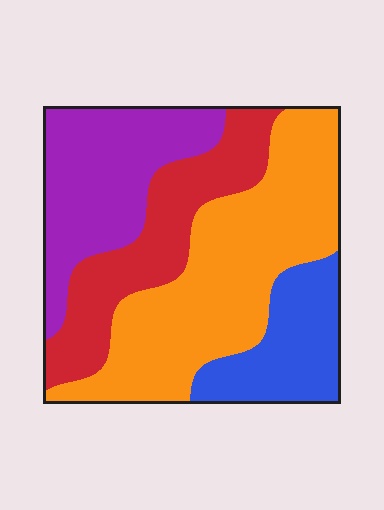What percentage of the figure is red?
Red takes up less than a quarter of the figure.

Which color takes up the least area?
Blue, at roughly 15%.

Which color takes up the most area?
Orange, at roughly 40%.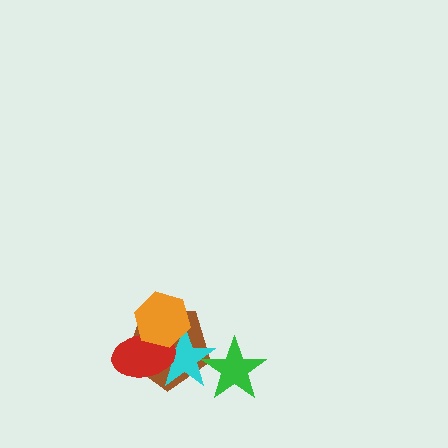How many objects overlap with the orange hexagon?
3 objects overlap with the orange hexagon.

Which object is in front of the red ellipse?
The orange hexagon is in front of the red ellipse.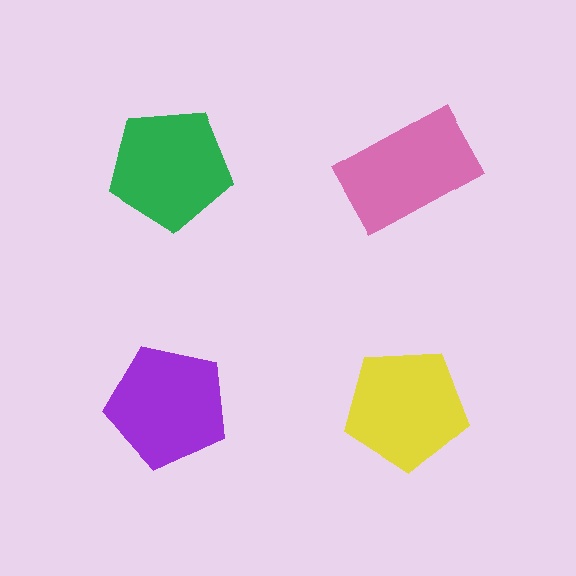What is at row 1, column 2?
A pink rectangle.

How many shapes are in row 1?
2 shapes.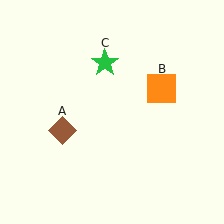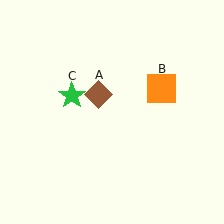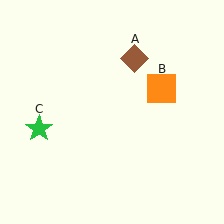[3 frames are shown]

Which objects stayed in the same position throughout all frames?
Orange square (object B) remained stationary.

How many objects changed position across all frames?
2 objects changed position: brown diamond (object A), green star (object C).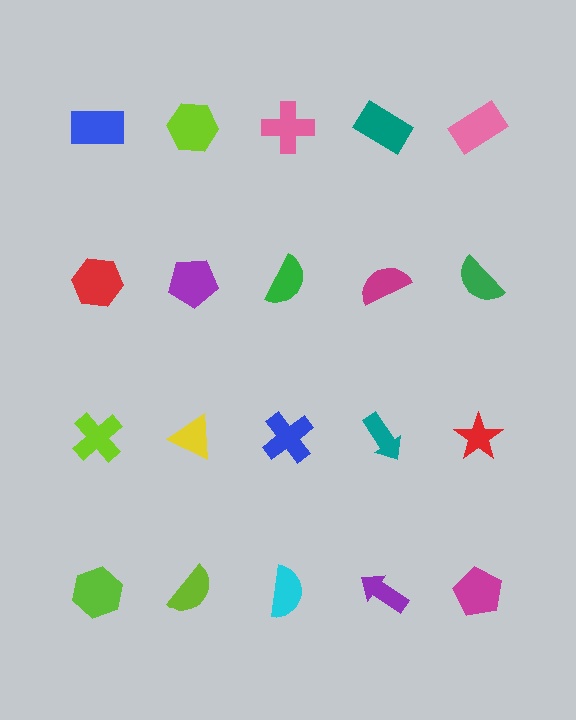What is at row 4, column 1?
A lime hexagon.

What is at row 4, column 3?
A cyan semicircle.